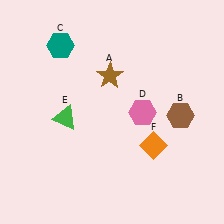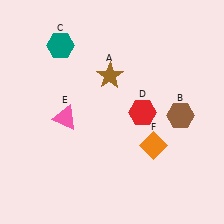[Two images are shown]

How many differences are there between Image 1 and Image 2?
There are 2 differences between the two images.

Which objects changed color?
D changed from pink to red. E changed from green to pink.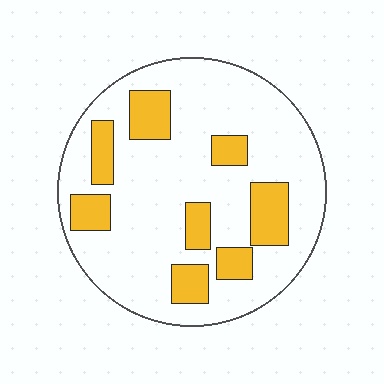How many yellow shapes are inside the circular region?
8.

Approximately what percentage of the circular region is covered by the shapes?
Approximately 20%.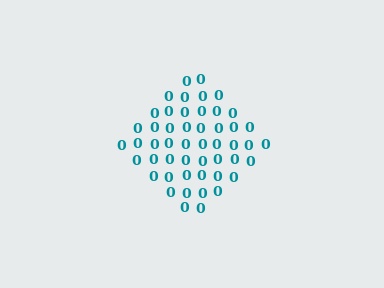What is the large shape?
The large shape is a diamond.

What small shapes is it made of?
It is made of small digit 0's.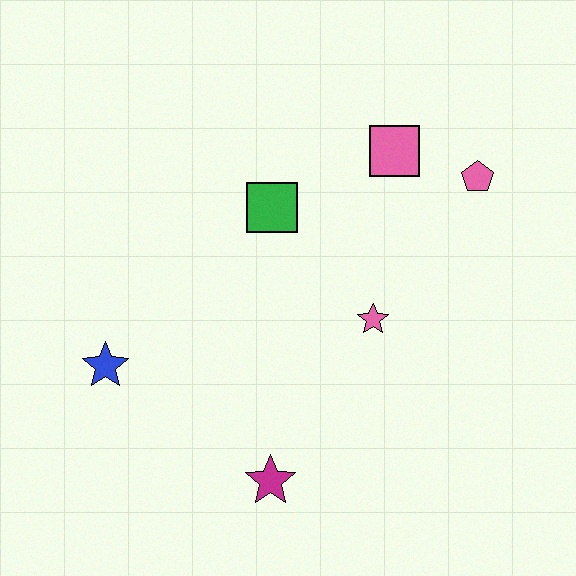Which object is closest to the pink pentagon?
The pink square is closest to the pink pentagon.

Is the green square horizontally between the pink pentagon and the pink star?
No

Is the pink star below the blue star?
No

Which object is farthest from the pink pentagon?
The blue star is farthest from the pink pentagon.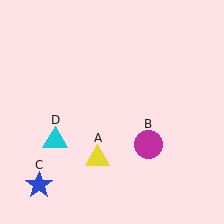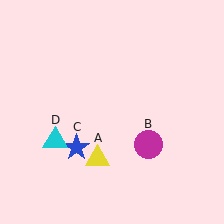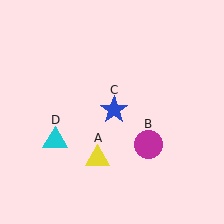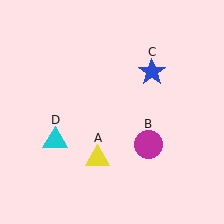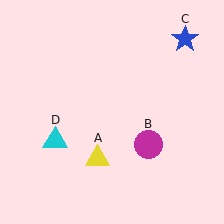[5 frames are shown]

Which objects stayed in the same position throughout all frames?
Yellow triangle (object A) and magenta circle (object B) and cyan triangle (object D) remained stationary.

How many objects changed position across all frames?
1 object changed position: blue star (object C).